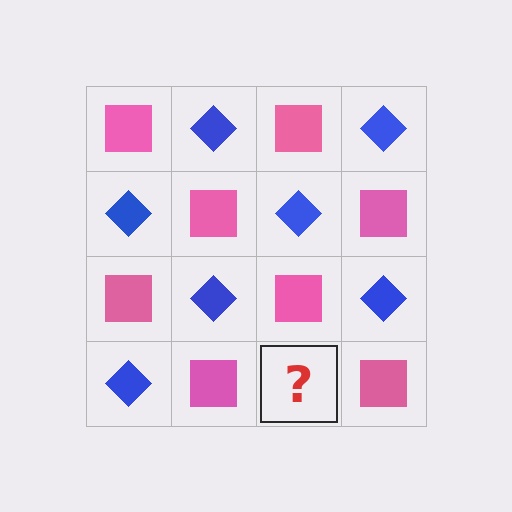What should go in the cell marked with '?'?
The missing cell should contain a blue diamond.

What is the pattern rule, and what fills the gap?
The rule is that it alternates pink square and blue diamond in a checkerboard pattern. The gap should be filled with a blue diamond.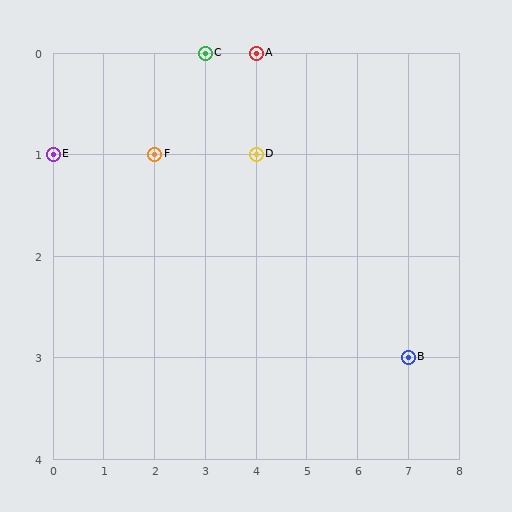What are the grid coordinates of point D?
Point D is at grid coordinates (4, 1).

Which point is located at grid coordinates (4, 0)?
Point A is at (4, 0).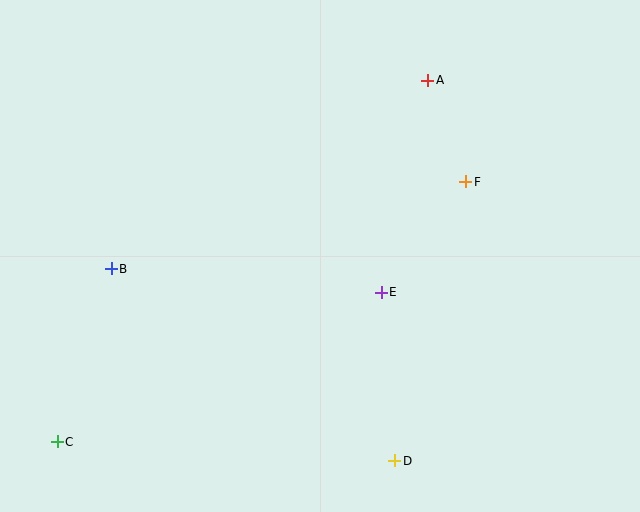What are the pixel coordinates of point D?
Point D is at (395, 461).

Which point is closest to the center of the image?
Point E at (381, 292) is closest to the center.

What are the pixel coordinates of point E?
Point E is at (381, 292).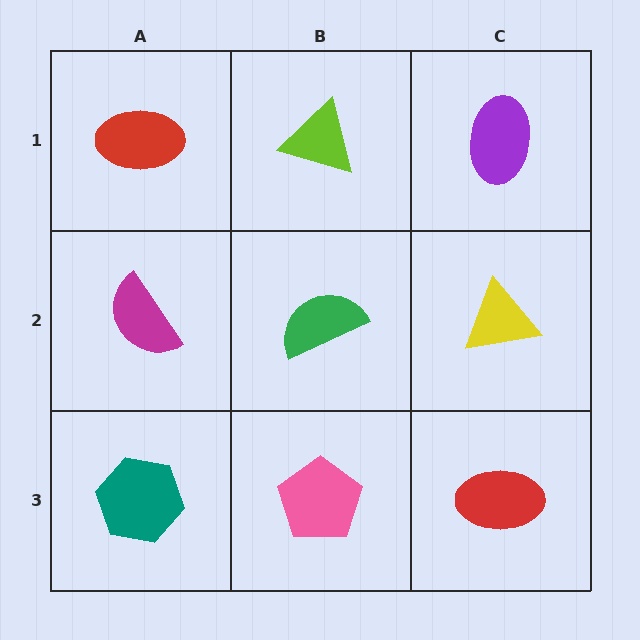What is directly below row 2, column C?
A red ellipse.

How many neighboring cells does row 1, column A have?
2.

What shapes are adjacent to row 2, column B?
A lime triangle (row 1, column B), a pink pentagon (row 3, column B), a magenta semicircle (row 2, column A), a yellow triangle (row 2, column C).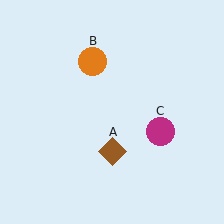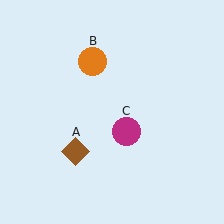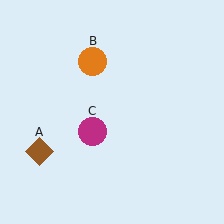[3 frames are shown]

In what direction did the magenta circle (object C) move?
The magenta circle (object C) moved left.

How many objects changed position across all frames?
2 objects changed position: brown diamond (object A), magenta circle (object C).